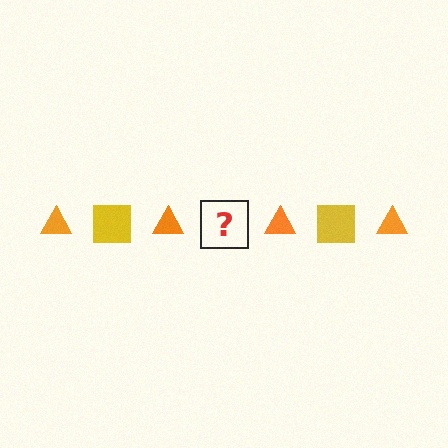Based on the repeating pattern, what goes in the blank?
The blank should be a yellow square.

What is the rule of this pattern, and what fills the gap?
The rule is that the pattern alternates between orange triangle and yellow square. The gap should be filled with a yellow square.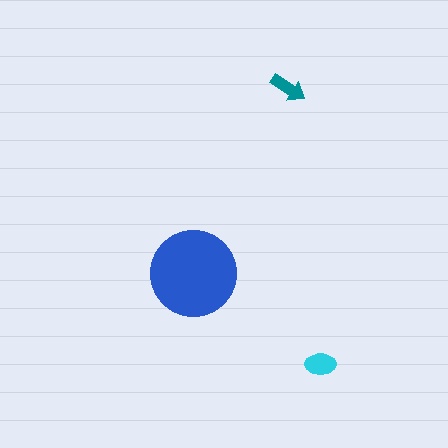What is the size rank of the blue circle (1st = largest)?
1st.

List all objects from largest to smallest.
The blue circle, the cyan ellipse, the teal arrow.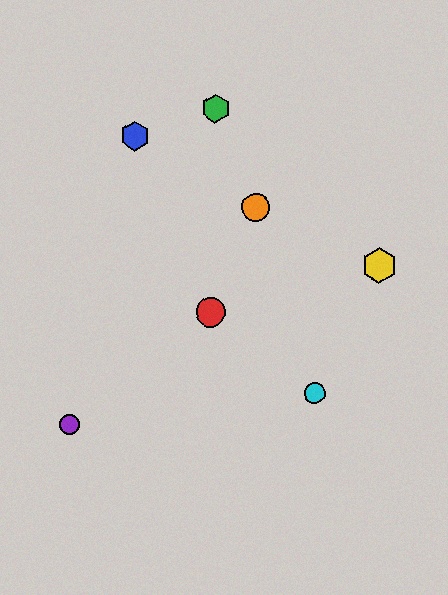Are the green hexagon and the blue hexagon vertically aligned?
No, the green hexagon is at x≈216 and the blue hexagon is at x≈135.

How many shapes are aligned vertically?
2 shapes (the red circle, the green hexagon) are aligned vertically.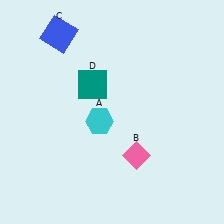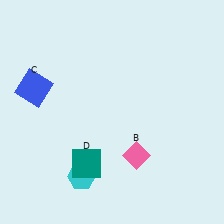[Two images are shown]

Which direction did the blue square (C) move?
The blue square (C) moved down.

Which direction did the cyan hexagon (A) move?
The cyan hexagon (A) moved down.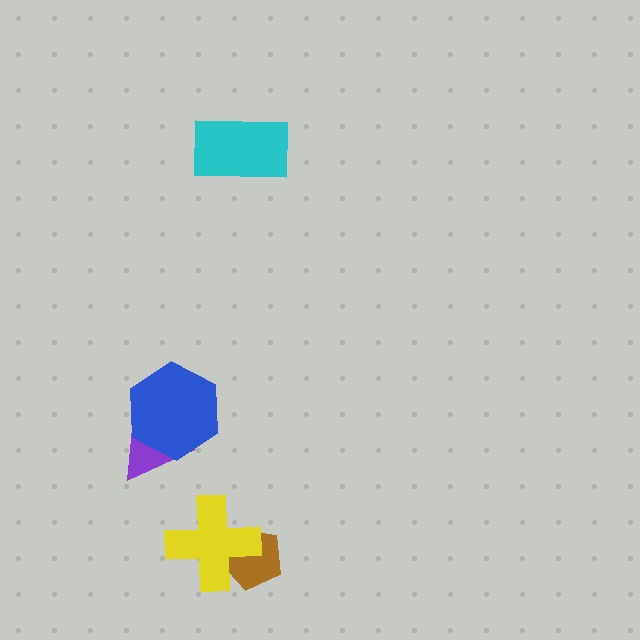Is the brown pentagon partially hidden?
Yes, it is partially covered by another shape.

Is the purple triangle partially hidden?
Yes, it is partially covered by another shape.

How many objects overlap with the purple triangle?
1 object overlaps with the purple triangle.